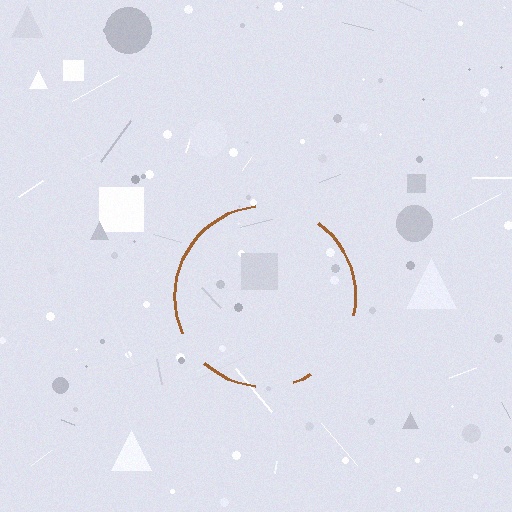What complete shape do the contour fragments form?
The contour fragments form a circle.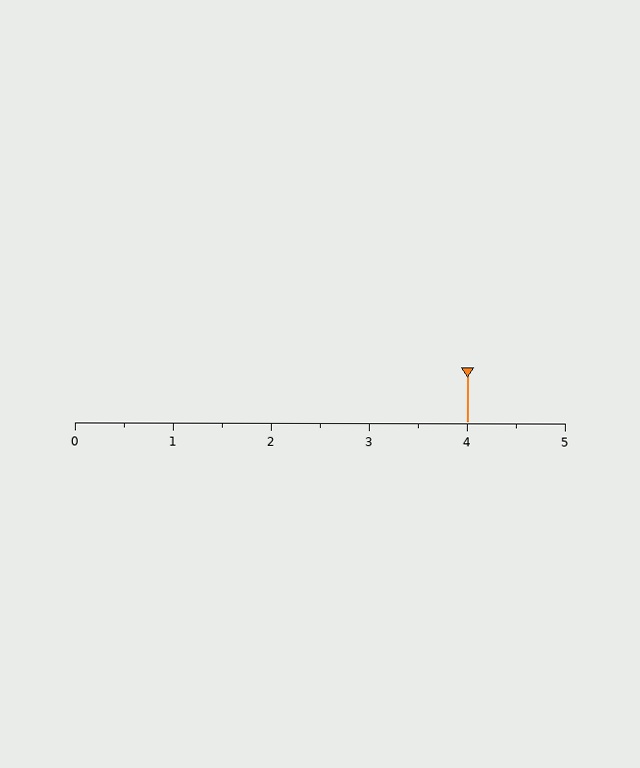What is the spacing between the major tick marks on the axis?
The major ticks are spaced 1 apart.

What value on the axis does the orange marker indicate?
The marker indicates approximately 4.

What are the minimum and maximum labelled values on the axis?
The axis runs from 0 to 5.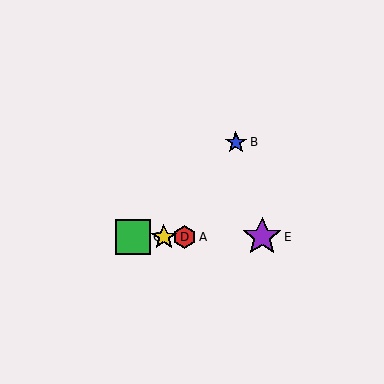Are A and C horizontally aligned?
Yes, both are at y≈237.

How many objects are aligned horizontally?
4 objects (A, C, D, E) are aligned horizontally.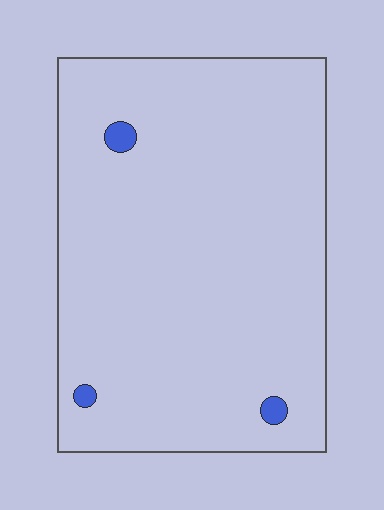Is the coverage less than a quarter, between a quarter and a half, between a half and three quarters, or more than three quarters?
Less than a quarter.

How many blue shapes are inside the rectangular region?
3.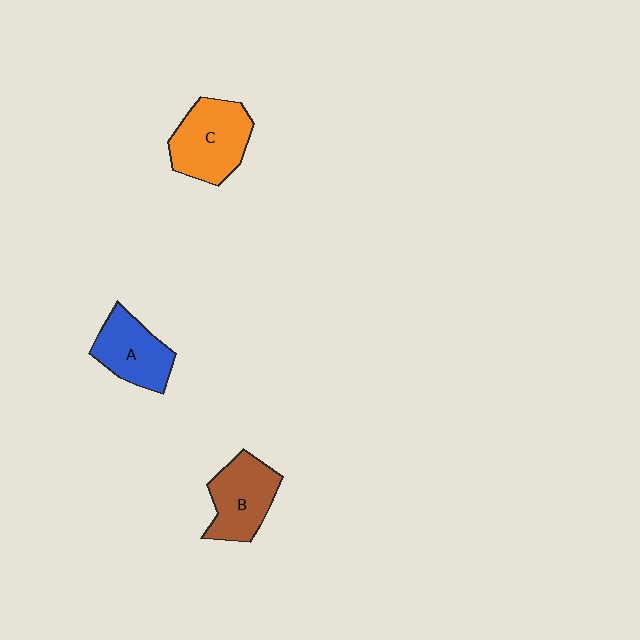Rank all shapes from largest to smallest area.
From largest to smallest: C (orange), B (brown), A (blue).